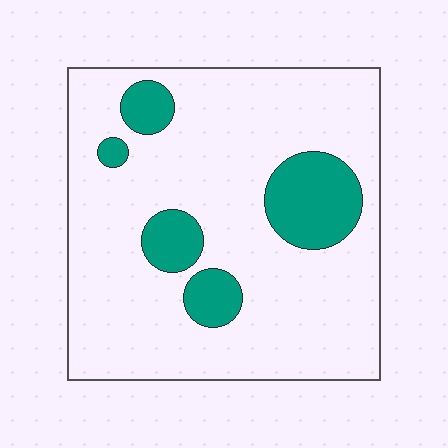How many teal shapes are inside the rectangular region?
5.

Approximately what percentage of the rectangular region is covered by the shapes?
Approximately 15%.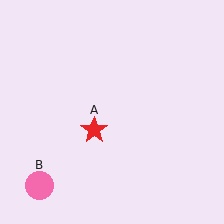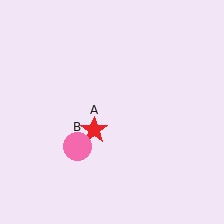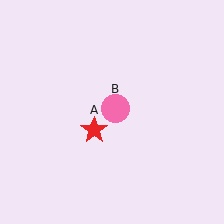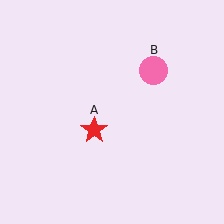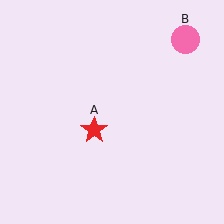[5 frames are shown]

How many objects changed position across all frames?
1 object changed position: pink circle (object B).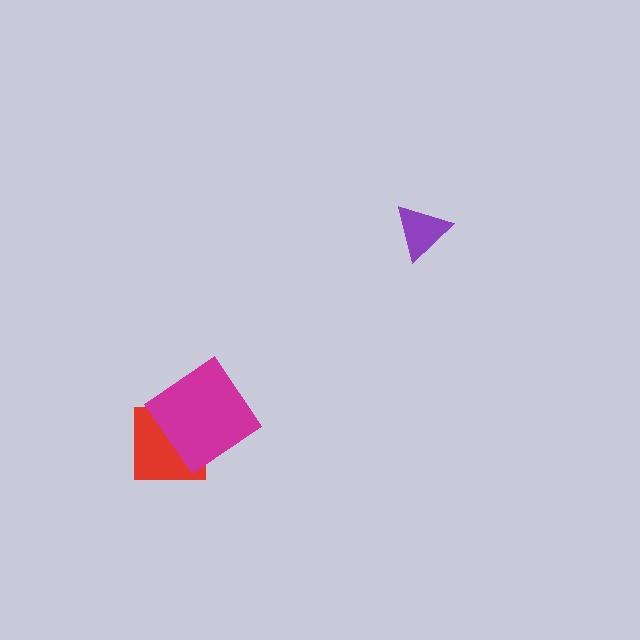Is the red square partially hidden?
Yes, it is partially covered by another shape.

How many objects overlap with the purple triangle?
0 objects overlap with the purple triangle.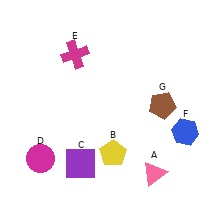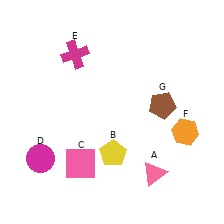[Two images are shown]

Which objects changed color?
C changed from purple to pink. F changed from blue to orange.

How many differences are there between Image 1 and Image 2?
There are 2 differences between the two images.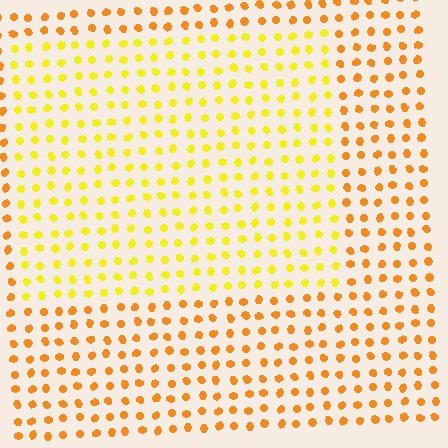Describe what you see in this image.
The image is filled with small orange elements in a uniform arrangement. A rectangle-shaped region is visible where the elements are tinted to a slightly different hue, forming a subtle color boundary.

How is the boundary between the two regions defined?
The boundary is defined purely by a slight shift in hue (about 28 degrees). Spacing, size, and orientation are identical on both sides.